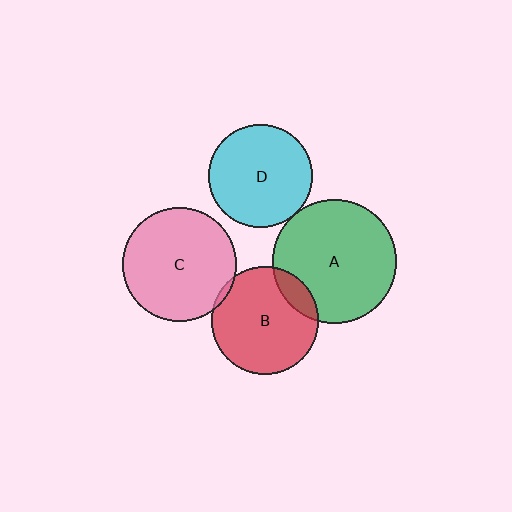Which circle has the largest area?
Circle A (green).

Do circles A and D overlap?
Yes.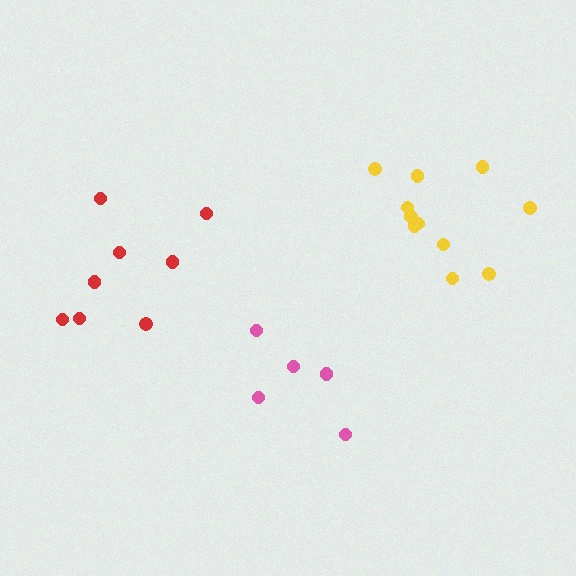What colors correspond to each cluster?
The clusters are colored: pink, red, yellow.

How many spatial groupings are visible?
There are 3 spatial groupings.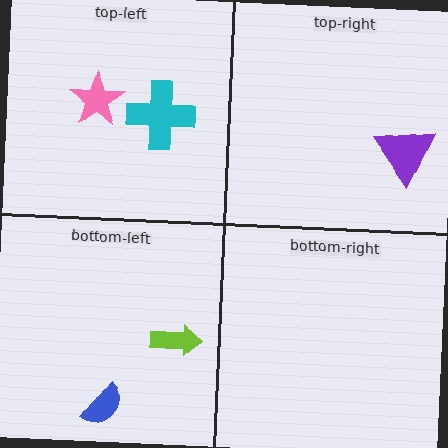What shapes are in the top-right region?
The purple triangle.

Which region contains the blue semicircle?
The bottom-left region.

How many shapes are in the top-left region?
2.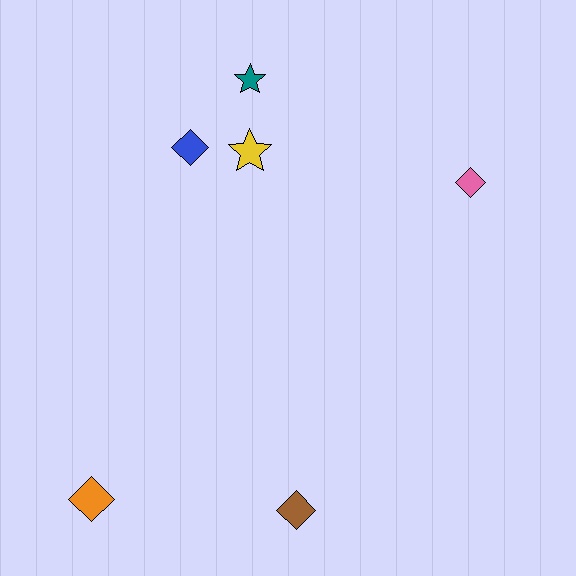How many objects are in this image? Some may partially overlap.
There are 6 objects.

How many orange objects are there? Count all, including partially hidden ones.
There is 1 orange object.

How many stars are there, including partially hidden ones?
There are 2 stars.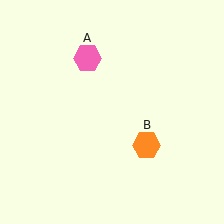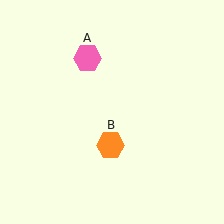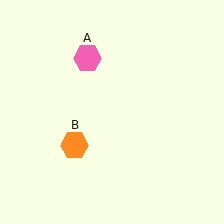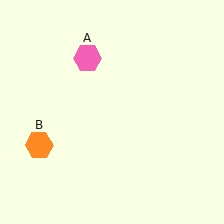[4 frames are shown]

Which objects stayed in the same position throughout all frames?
Pink hexagon (object A) remained stationary.